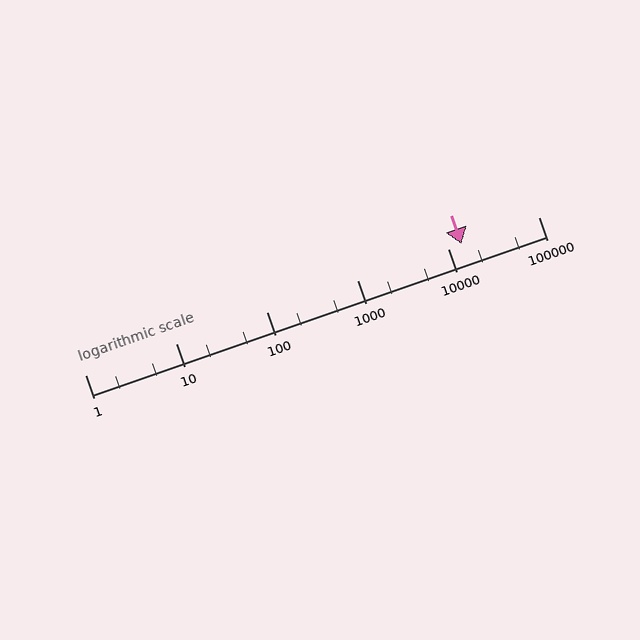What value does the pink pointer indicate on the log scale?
The pointer indicates approximately 14000.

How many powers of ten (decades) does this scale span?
The scale spans 5 decades, from 1 to 100000.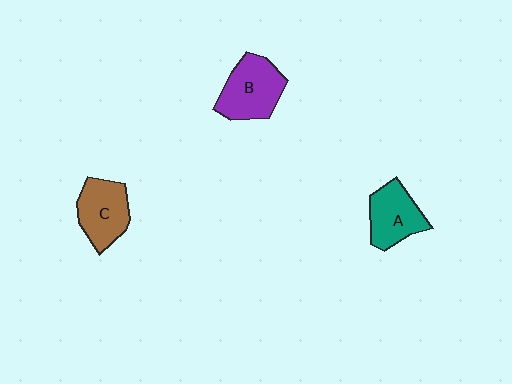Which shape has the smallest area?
Shape A (teal).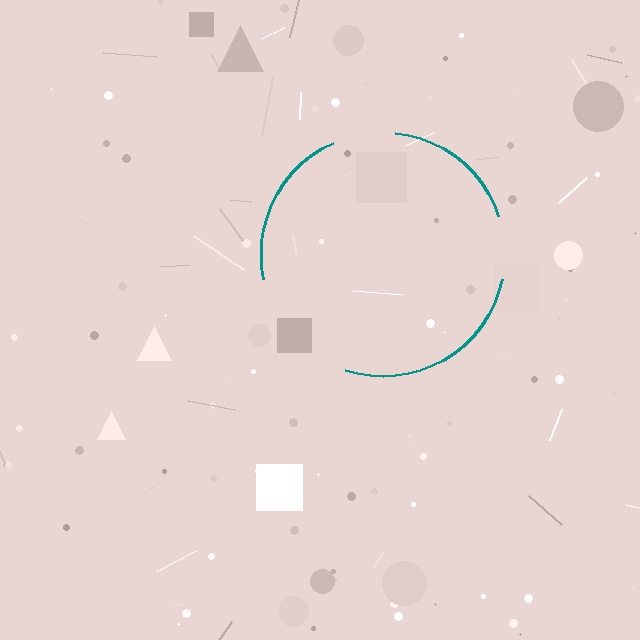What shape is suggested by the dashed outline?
The dashed outline suggests a circle.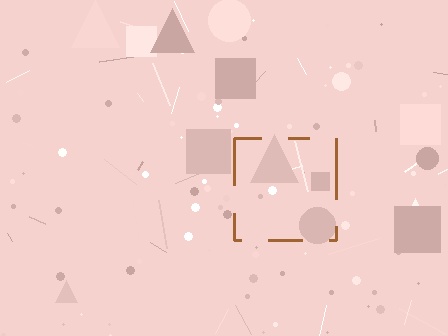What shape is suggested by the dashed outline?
The dashed outline suggests a square.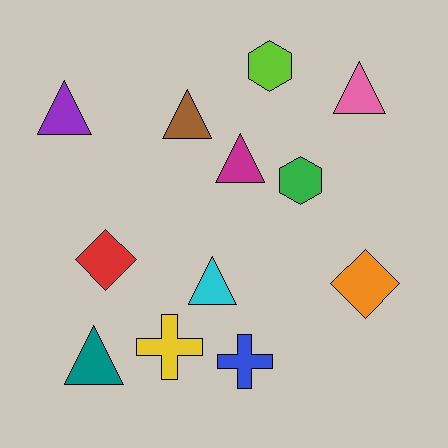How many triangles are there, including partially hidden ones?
There are 6 triangles.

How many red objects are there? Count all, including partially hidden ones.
There is 1 red object.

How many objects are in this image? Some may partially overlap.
There are 12 objects.